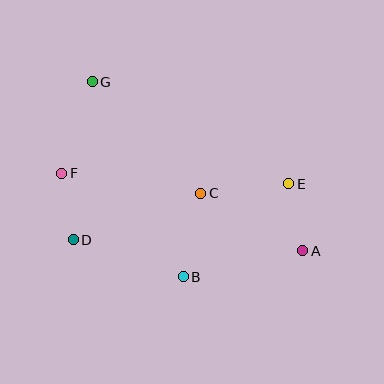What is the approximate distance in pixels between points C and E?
The distance between C and E is approximately 89 pixels.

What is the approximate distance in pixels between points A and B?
The distance between A and B is approximately 122 pixels.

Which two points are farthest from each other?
Points A and G are farthest from each other.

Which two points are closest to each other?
Points D and F are closest to each other.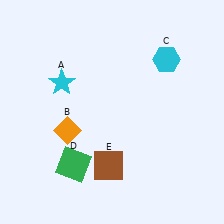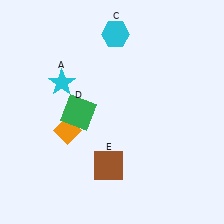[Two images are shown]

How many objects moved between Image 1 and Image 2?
2 objects moved between the two images.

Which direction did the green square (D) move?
The green square (D) moved up.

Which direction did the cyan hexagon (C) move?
The cyan hexagon (C) moved left.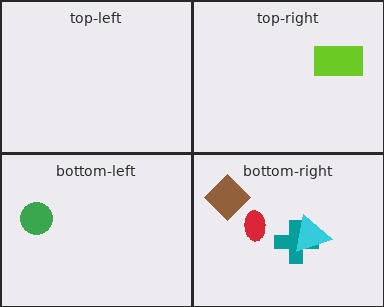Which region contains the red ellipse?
The bottom-right region.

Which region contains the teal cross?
The bottom-right region.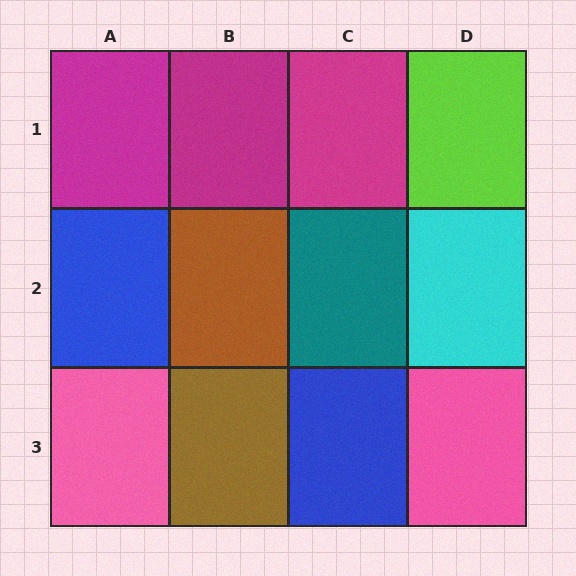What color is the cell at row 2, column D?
Cyan.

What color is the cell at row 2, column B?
Brown.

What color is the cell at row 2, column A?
Blue.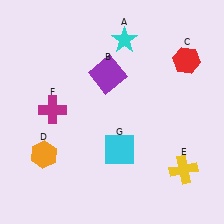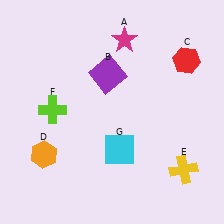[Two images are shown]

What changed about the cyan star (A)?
In Image 1, A is cyan. In Image 2, it changed to magenta.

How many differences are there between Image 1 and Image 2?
There are 2 differences between the two images.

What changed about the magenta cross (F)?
In Image 1, F is magenta. In Image 2, it changed to lime.